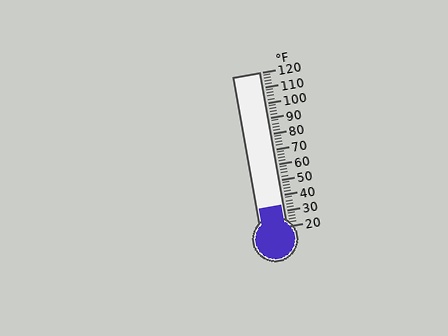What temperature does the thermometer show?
The thermometer shows approximately 34°F.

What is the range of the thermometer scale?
The thermometer scale ranges from 20°F to 120°F.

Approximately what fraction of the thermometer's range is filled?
The thermometer is filled to approximately 15% of its range.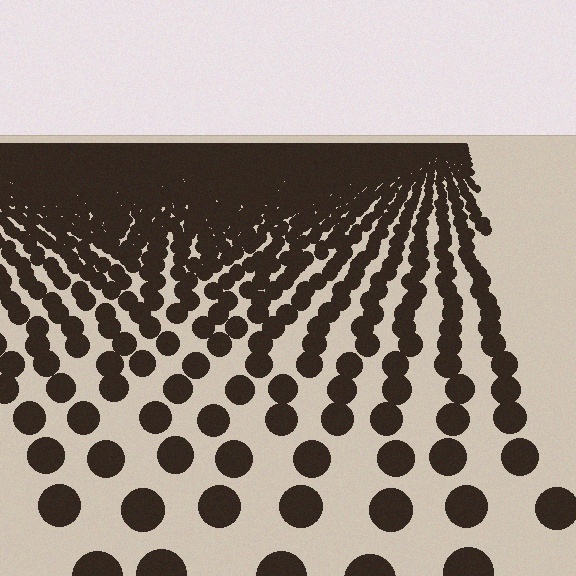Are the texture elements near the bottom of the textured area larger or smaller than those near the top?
Larger. Near the bottom, elements are closer to the viewer and appear at a bigger on-screen size.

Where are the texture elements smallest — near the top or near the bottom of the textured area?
Near the top.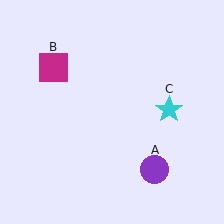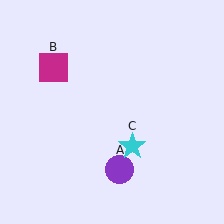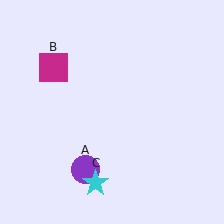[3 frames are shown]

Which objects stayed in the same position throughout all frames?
Magenta square (object B) remained stationary.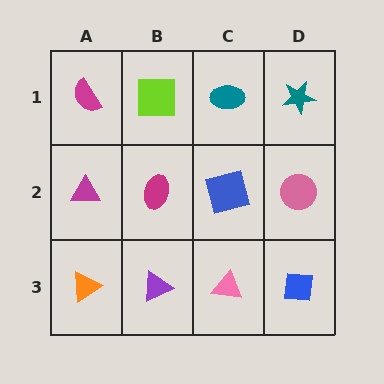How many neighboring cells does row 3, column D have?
2.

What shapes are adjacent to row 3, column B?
A magenta ellipse (row 2, column B), an orange triangle (row 3, column A), a pink triangle (row 3, column C).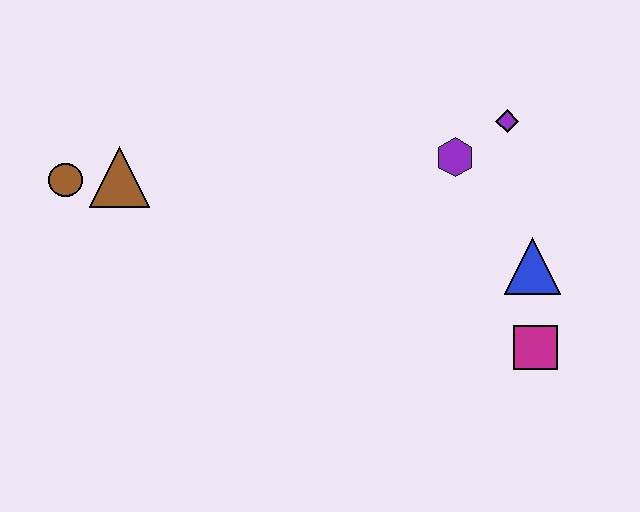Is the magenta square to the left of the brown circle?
No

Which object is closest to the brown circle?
The brown triangle is closest to the brown circle.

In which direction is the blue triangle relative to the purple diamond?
The blue triangle is below the purple diamond.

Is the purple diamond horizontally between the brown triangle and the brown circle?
No